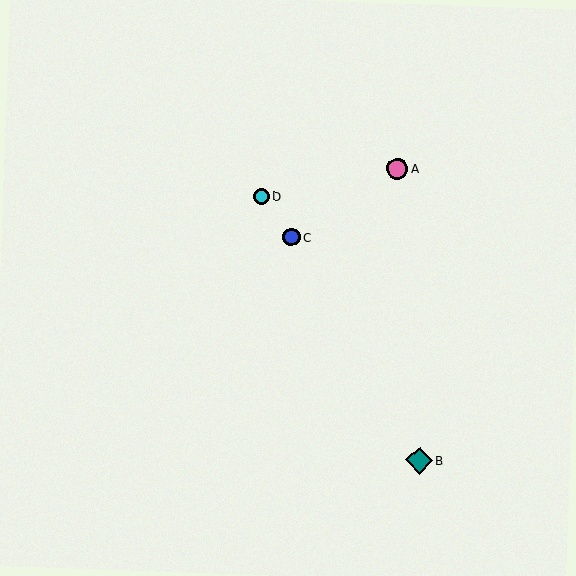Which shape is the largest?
The teal diamond (labeled B) is the largest.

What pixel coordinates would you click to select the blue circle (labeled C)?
Click at (291, 237) to select the blue circle C.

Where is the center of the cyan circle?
The center of the cyan circle is at (261, 196).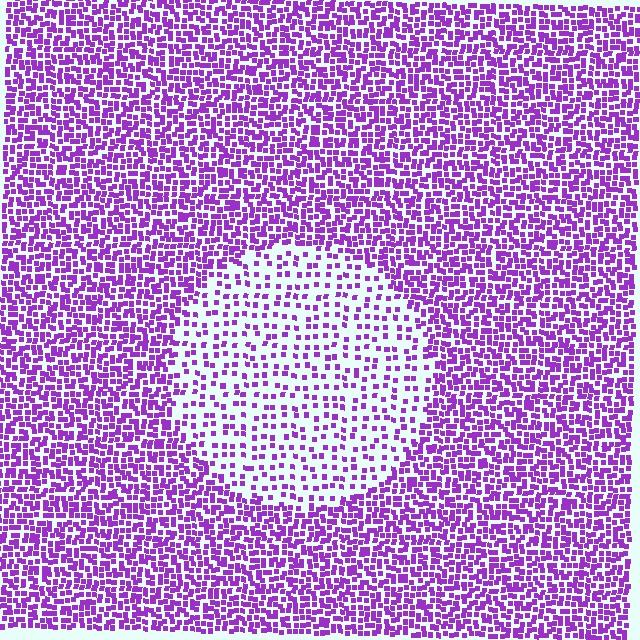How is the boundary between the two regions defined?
The boundary is defined by a change in element density (approximately 2.4x ratio). All elements are the same color, size, and shape.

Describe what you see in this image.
The image contains small purple elements arranged at two different densities. A circle-shaped region is visible where the elements are less densely packed than the surrounding area.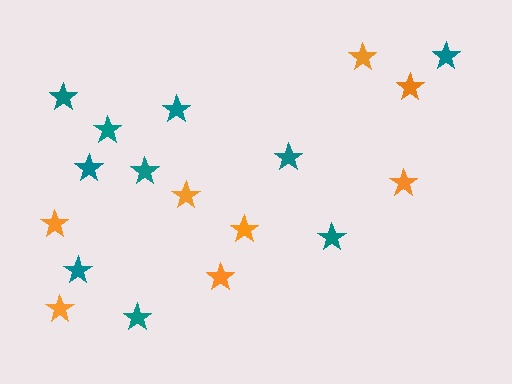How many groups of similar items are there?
There are 2 groups: one group of teal stars (10) and one group of orange stars (8).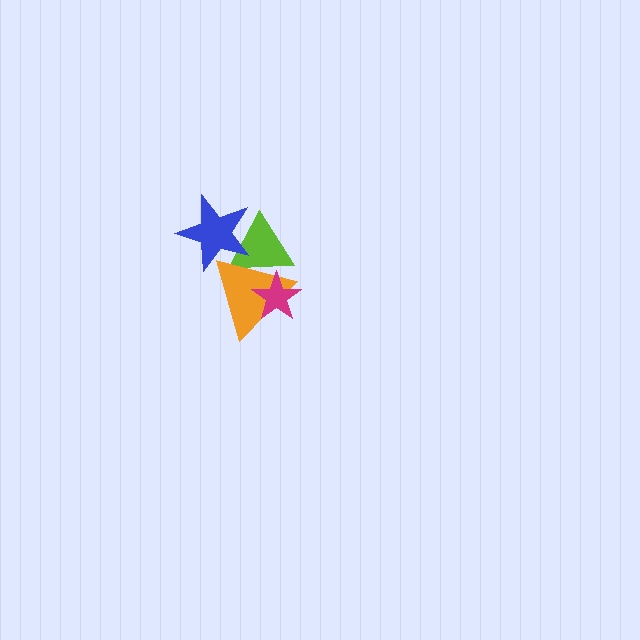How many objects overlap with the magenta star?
2 objects overlap with the magenta star.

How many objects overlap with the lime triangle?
3 objects overlap with the lime triangle.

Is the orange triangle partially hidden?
Yes, it is partially covered by another shape.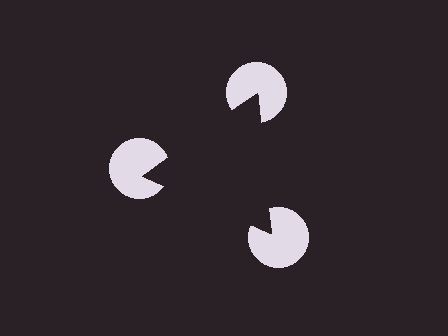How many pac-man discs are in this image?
There are 3 — one at each vertex of the illusory triangle.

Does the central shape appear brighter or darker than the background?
It typically appears slightly darker than the background, even though no actual brightness change is drawn.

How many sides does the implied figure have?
3 sides.